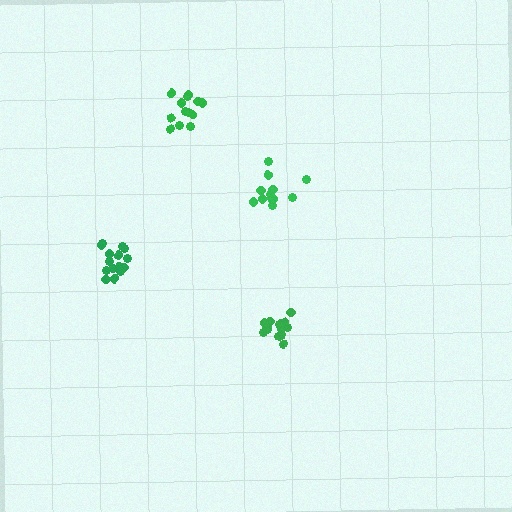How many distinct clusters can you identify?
There are 4 distinct clusters.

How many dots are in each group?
Group 1: 13 dots, Group 2: 15 dots, Group 3: 12 dots, Group 4: 16 dots (56 total).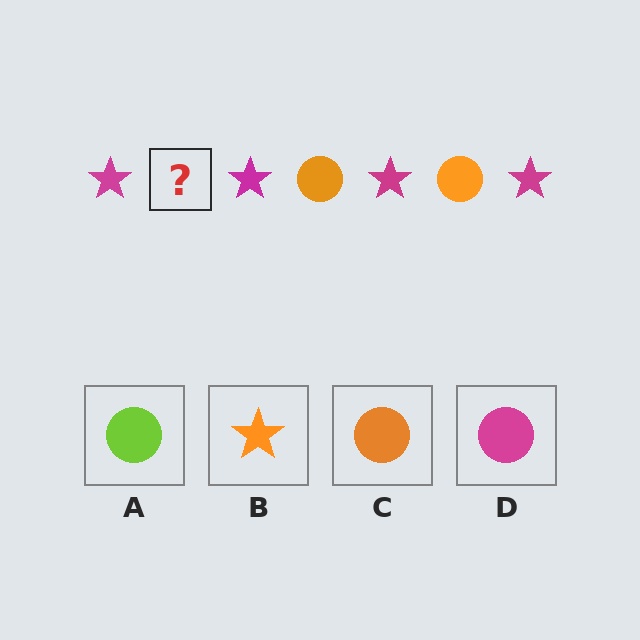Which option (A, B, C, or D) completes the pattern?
C.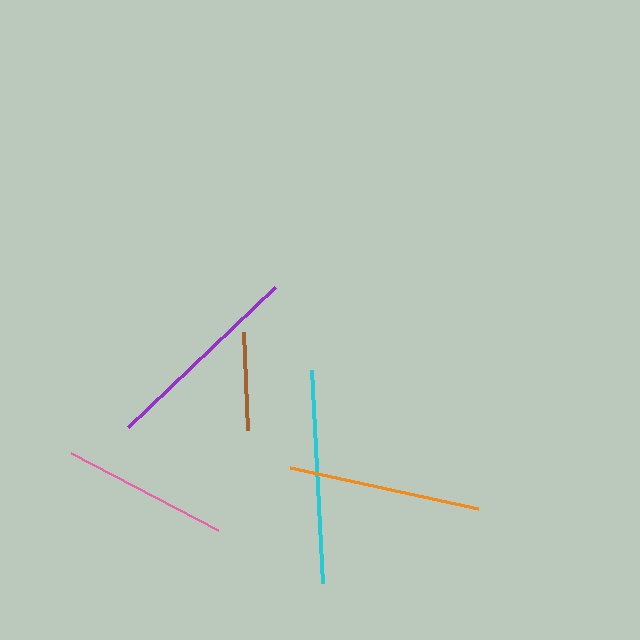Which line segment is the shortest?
The brown line is the shortest at approximately 98 pixels.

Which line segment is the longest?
The cyan line is the longest at approximately 213 pixels.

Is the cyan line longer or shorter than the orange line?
The cyan line is longer than the orange line.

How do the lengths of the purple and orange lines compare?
The purple and orange lines are approximately the same length.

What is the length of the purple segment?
The purple segment is approximately 203 pixels long.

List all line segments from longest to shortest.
From longest to shortest: cyan, purple, orange, pink, brown.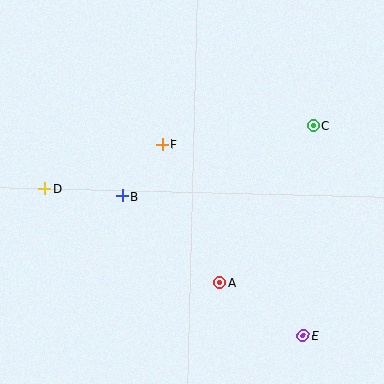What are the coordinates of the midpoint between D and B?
The midpoint between D and B is at (83, 192).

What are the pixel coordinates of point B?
Point B is at (122, 196).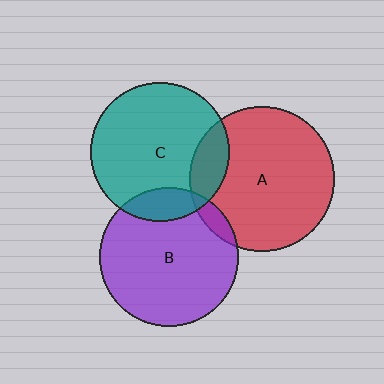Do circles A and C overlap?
Yes.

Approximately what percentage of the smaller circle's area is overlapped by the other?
Approximately 15%.